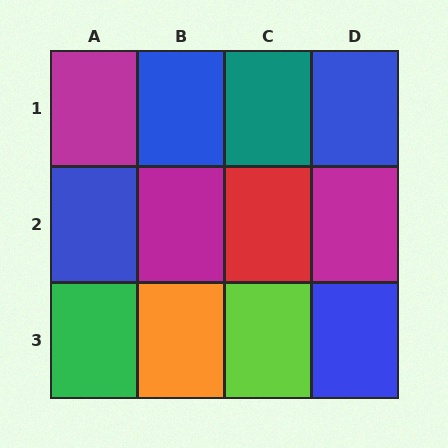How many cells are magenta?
3 cells are magenta.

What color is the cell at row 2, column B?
Magenta.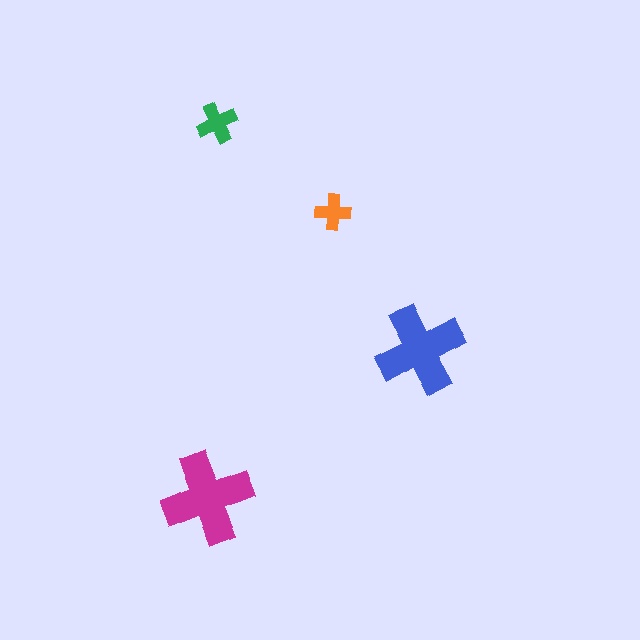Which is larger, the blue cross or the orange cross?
The blue one.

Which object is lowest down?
The magenta cross is bottommost.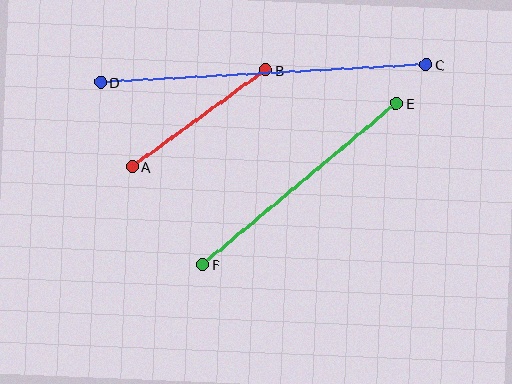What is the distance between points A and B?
The distance is approximately 165 pixels.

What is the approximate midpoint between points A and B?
The midpoint is at approximately (199, 118) pixels.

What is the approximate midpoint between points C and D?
The midpoint is at approximately (263, 73) pixels.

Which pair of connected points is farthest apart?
Points C and D are farthest apart.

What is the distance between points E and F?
The distance is approximately 252 pixels.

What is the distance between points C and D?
The distance is approximately 326 pixels.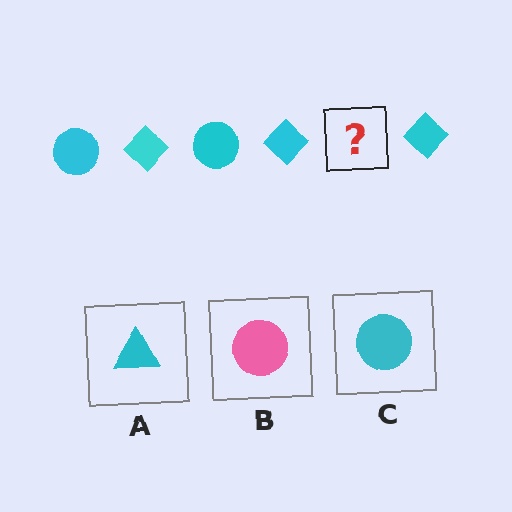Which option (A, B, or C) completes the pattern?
C.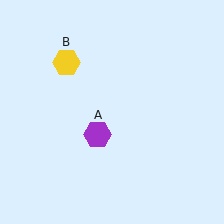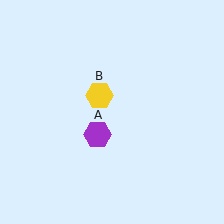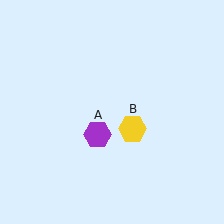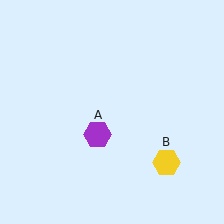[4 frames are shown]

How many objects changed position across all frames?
1 object changed position: yellow hexagon (object B).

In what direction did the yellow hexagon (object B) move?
The yellow hexagon (object B) moved down and to the right.